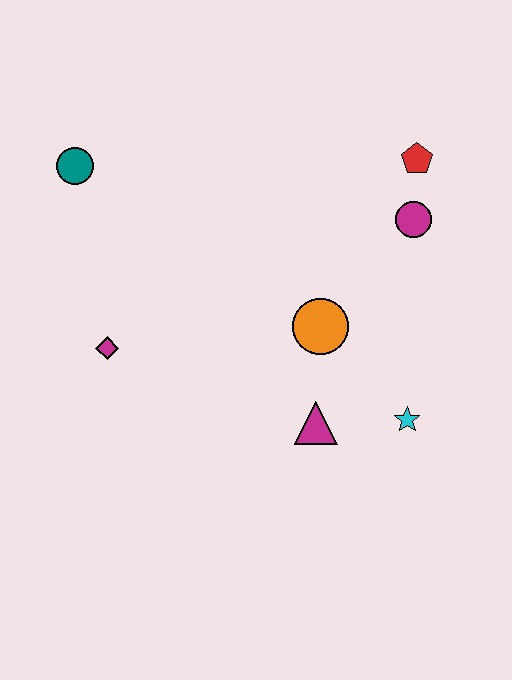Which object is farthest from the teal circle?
The cyan star is farthest from the teal circle.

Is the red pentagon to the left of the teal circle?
No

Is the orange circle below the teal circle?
Yes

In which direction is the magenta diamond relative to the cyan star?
The magenta diamond is to the left of the cyan star.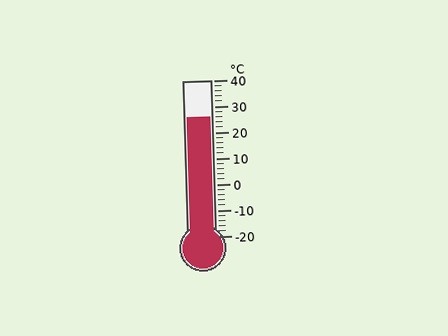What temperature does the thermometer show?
The thermometer shows approximately 26°C.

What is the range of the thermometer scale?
The thermometer scale ranges from -20°C to 40°C.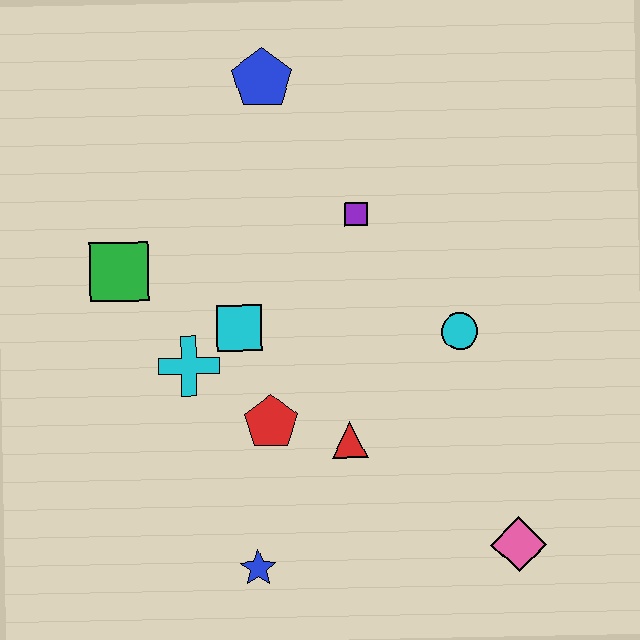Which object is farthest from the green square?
The pink diamond is farthest from the green square.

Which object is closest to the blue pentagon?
The purple square is closest to the blue pentagon.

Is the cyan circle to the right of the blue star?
Yes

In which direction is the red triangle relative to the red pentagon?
The red triangle is to the right of the red pentagon.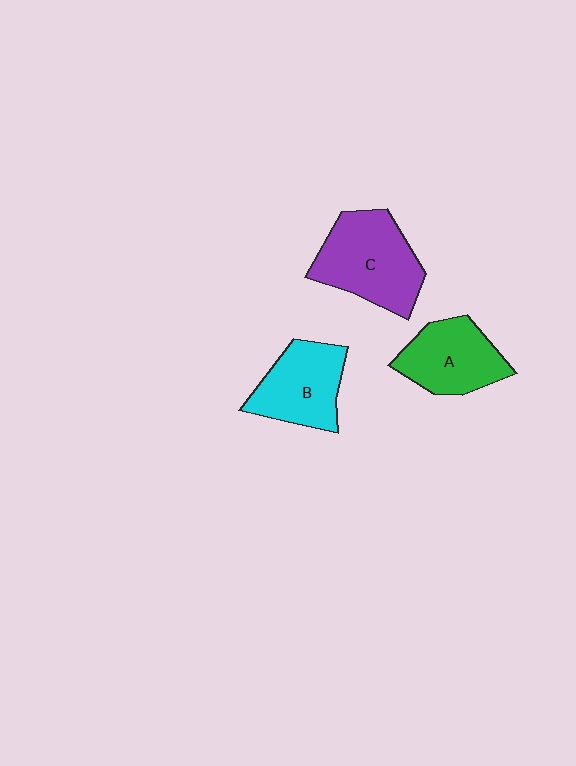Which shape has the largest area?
Shape C (purple).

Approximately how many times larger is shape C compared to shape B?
Approximately 1.3 times.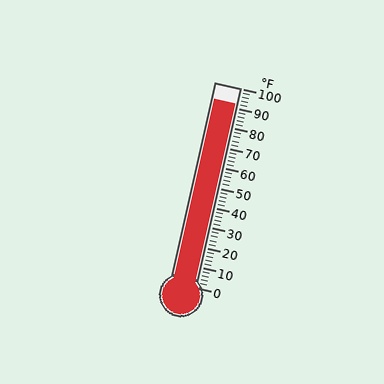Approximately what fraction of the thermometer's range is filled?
The thermometer is filled to approximately 90% of its range.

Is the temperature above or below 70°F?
The temperature is above 70°F.